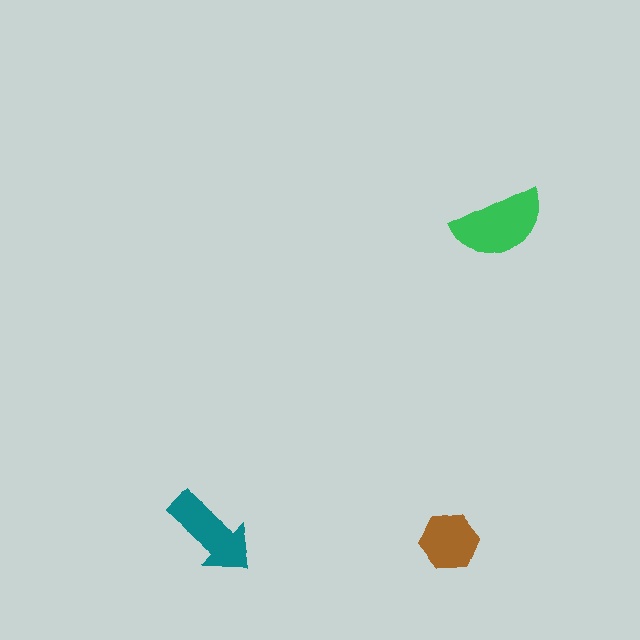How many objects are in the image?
There are 3 objects in the image.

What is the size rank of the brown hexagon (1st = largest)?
3rd.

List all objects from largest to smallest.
The green semicircle, the teal arrow, the brown hexagon.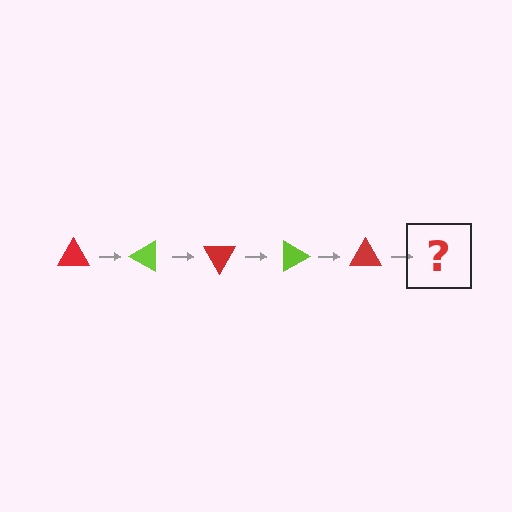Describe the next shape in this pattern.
It should be a lime triangle, rotated 150 degrees from the start.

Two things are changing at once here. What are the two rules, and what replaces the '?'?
The two rules are that it rotates 30 degrees each step and the color cycles through red and lime. The '?' should be a lime triangle, rotated 150 degrees from the start.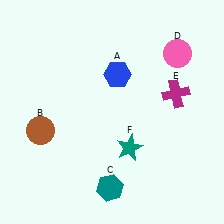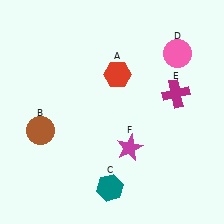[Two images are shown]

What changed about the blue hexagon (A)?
In Image 1, A is blue. In Image 2, it changed to red.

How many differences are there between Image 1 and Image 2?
There are 2 differences between the two images.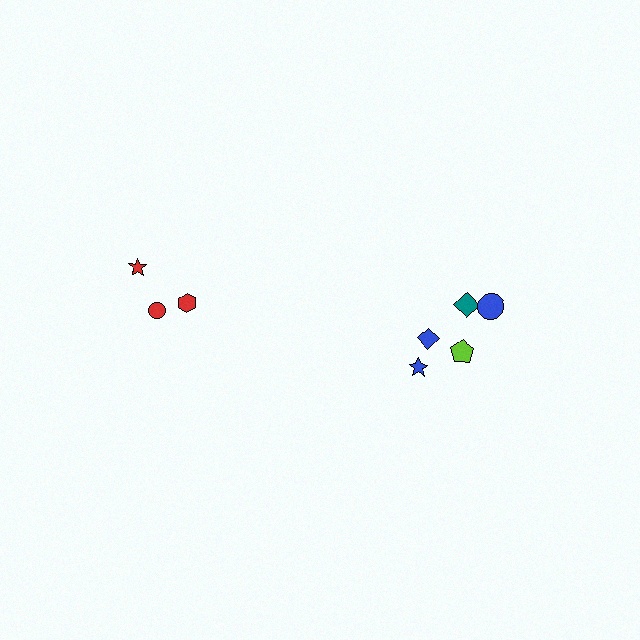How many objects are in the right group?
There are 5 objects.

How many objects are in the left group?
There are 3 objects.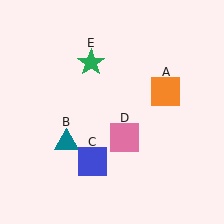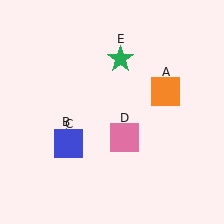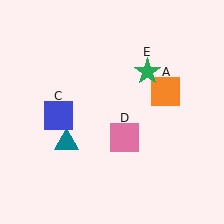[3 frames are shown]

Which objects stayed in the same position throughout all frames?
Orange square (object A) and teal triangle (object B) and pink square (object D) remained stationary.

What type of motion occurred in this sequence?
The blue square (object C), green star (object E) rotated clockwise around the center of the scene.